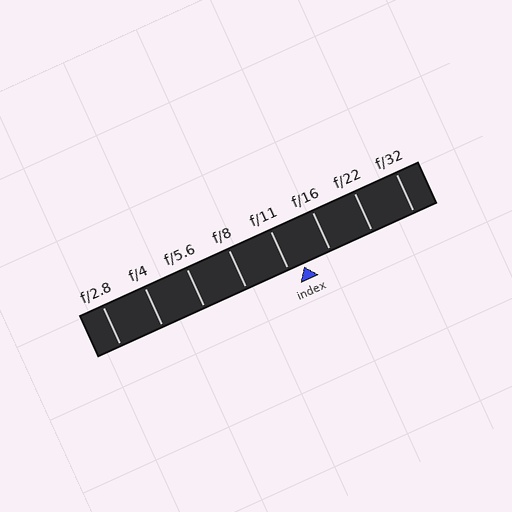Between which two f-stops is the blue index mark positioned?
The index mark is between f/11 and f/16.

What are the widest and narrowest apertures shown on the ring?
The widest aperture shown is f/2.8 and the narrowest is f/32.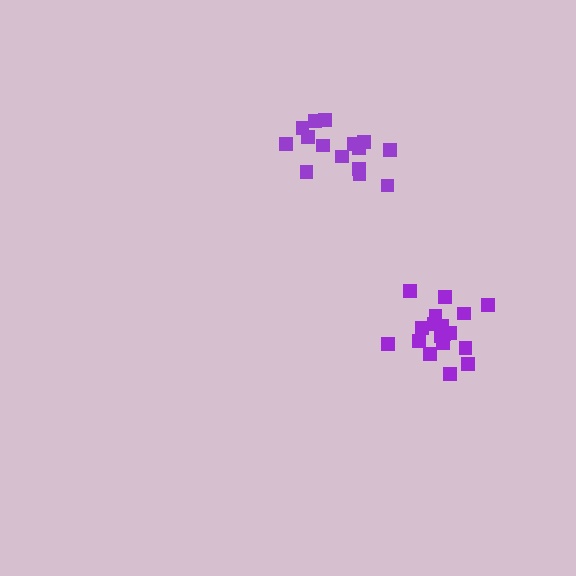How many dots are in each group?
Group 1: 19 dots, Group 2: 15 dots (34 total).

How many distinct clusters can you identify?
There are 2 distinct clusters.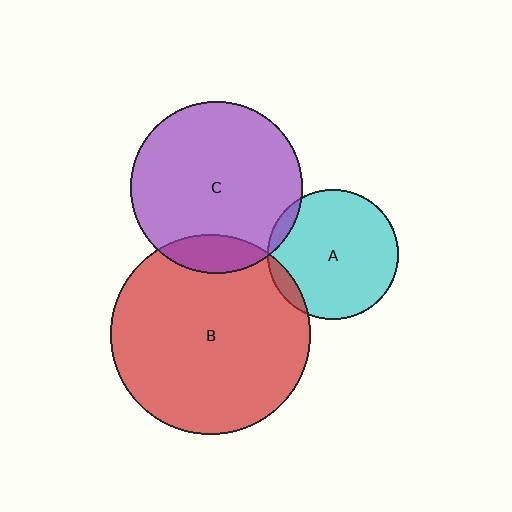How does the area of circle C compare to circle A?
Approximately 1.7 times.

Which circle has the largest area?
Circle B (red).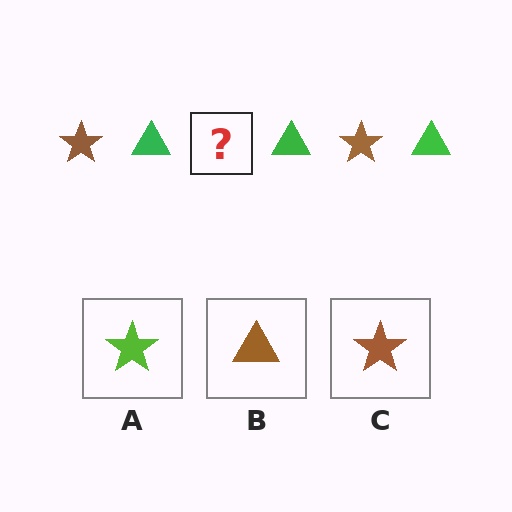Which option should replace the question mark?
Option C.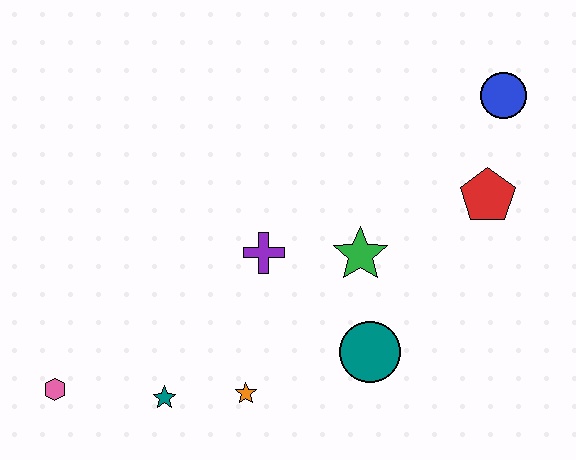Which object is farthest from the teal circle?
The pink hexagon is farthest from the teal circle.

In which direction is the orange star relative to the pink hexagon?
The orange star is to the right of the pink hexagon.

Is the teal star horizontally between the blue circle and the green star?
No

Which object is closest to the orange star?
The teal star is closest to the orange star.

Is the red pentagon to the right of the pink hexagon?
Yes